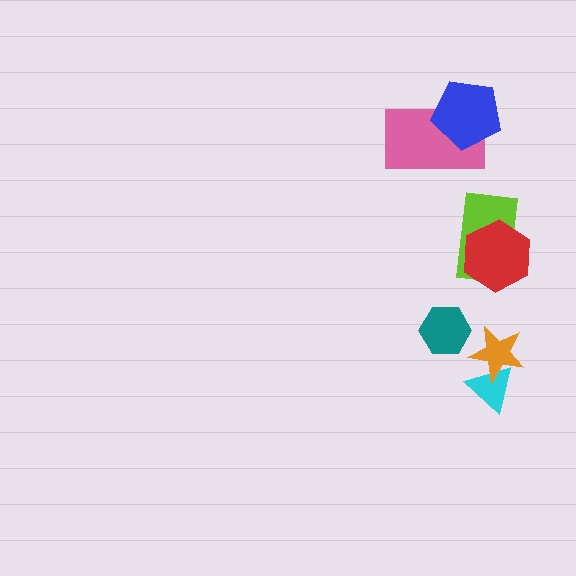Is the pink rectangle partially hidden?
Yes, it is partially covered by another shape.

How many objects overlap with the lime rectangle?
1 object overlaps with the lime rectangle.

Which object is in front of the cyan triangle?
The orange star is in front of the cyan triangle.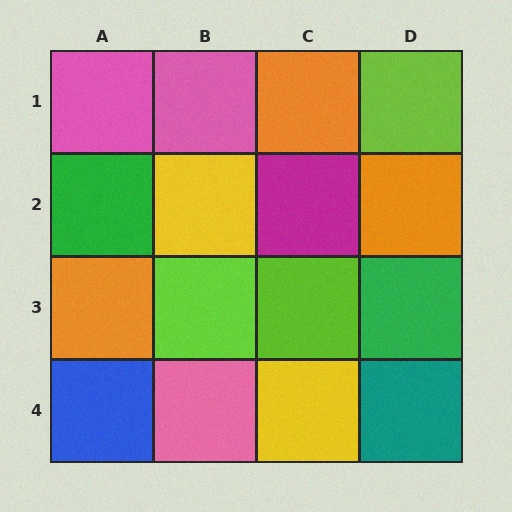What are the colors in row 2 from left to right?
Green, yellow, magenta, orange.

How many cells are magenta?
1 cell is magenta.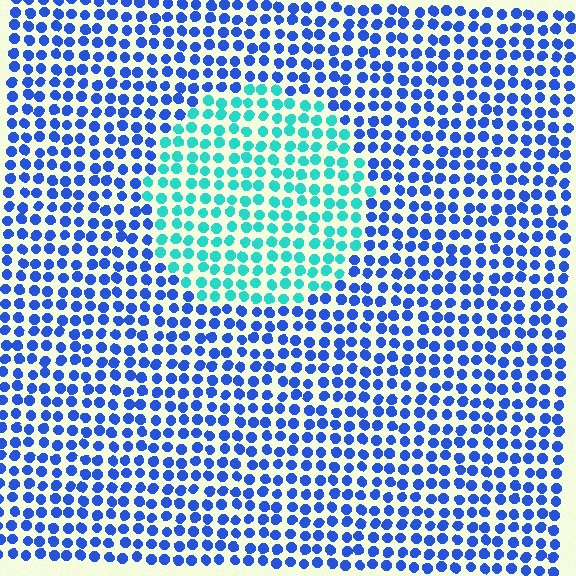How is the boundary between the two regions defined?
The boundary is defined purely by a slight shift in hue (about 52 degrees). Spacing, size, and orientation are identical on both sides.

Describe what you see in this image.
The image is filled with small blue elements in a uniform arrangement. A circle-shaped region is visible where the elements are tinted to a slightly different hue, forming a subtle color boundary.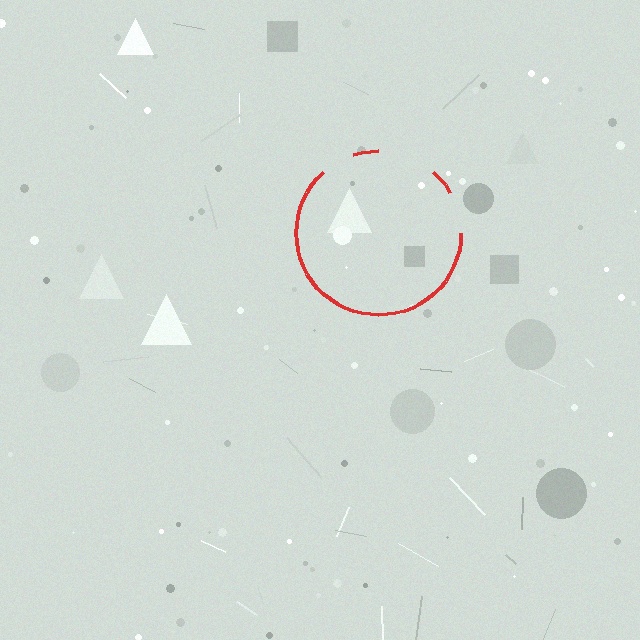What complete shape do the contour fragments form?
The contour fragments form a circle.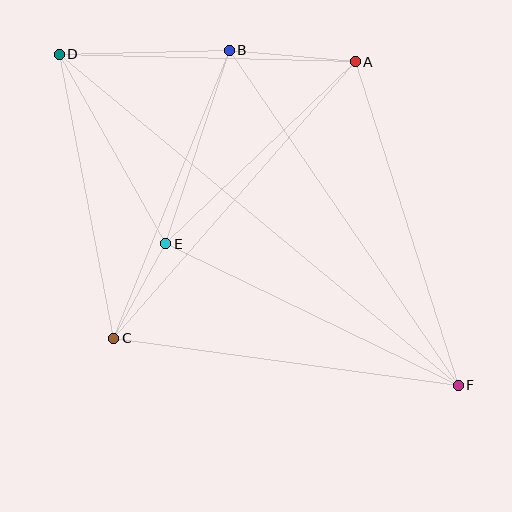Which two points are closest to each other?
Points C and E are closest to each other.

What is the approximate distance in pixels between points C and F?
The distance between C and F is approximately 348 pixels.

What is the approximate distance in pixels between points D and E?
The distance between D and E is approximately 217 pixels.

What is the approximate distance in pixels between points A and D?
The distance between A and D is approximately 297 pixels.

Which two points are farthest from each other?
Points D and F are farthest from each other.